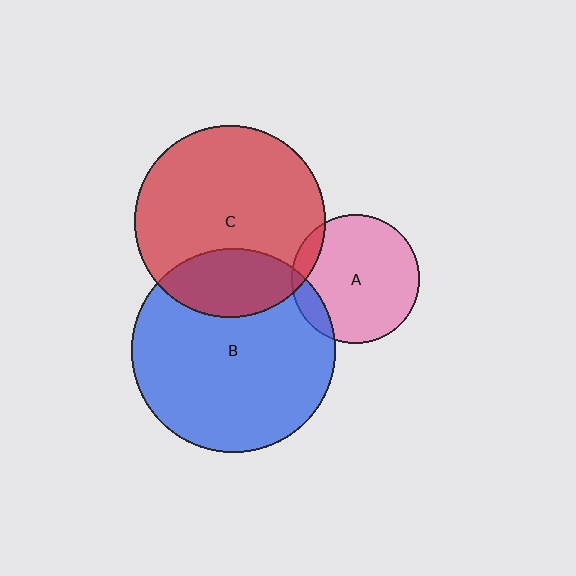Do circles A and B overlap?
Yes.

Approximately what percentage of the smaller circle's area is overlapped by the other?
Approximately 10%.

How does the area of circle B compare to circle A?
Approximately 2.5 times.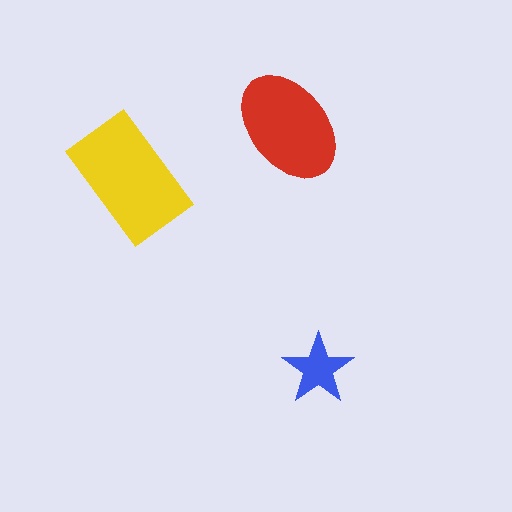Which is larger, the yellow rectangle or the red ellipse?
The yellow rectangle.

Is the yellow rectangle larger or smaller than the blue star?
Larger.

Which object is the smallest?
The blue star.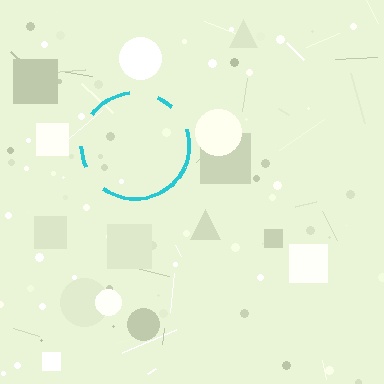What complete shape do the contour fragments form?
The contour fragments form a circle.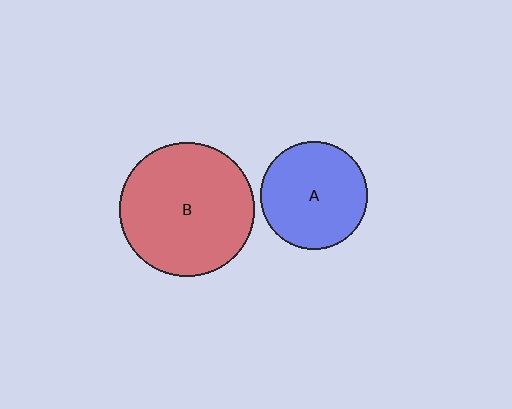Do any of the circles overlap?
No, none of the circles overlap.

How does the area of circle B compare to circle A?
Approximately 1.6 times.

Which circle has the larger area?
Circle B (red).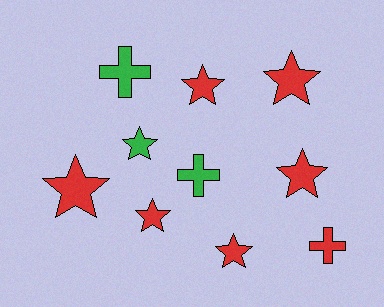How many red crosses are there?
There is 1 red cross.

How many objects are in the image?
There are 10 objects.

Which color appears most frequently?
Red, with 7 objects.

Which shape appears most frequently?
Star, with 7 objects.